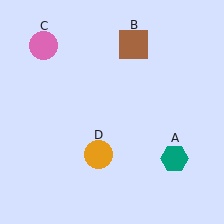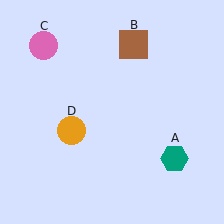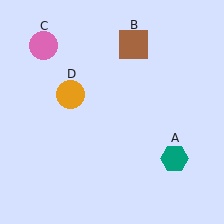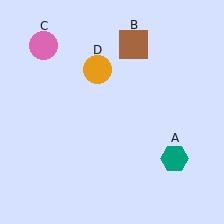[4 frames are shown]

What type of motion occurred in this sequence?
The orange circle (object D) rotated clockwise around the center of the scene.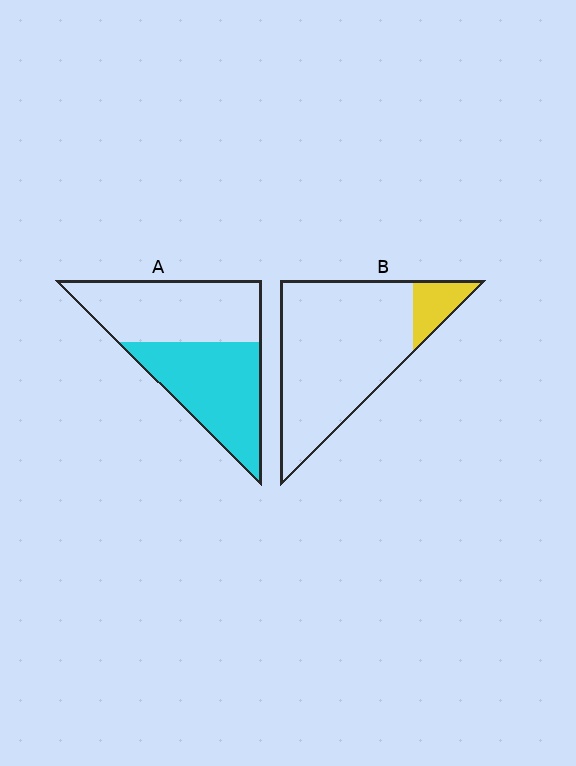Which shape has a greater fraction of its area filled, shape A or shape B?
Shape A.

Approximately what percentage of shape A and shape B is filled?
A is approximately 50% and B is approximately 15%.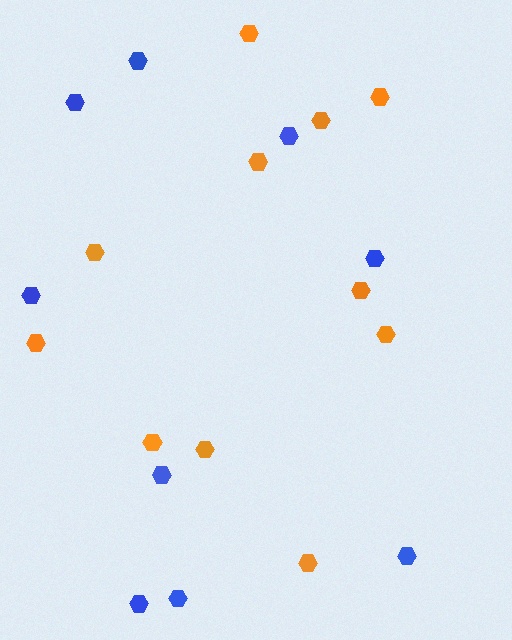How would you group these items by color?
There are 2 groups: one group of blue hexagons (9) and one group of orange hexagons (11).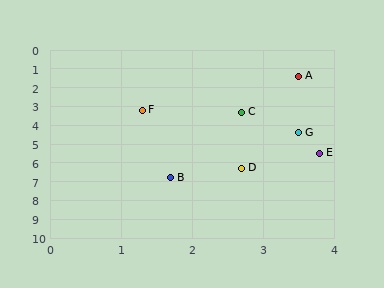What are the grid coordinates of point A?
Point A is at approximately (3.5, 1.4).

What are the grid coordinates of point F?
Point F is at approximately (1.3, 3.2).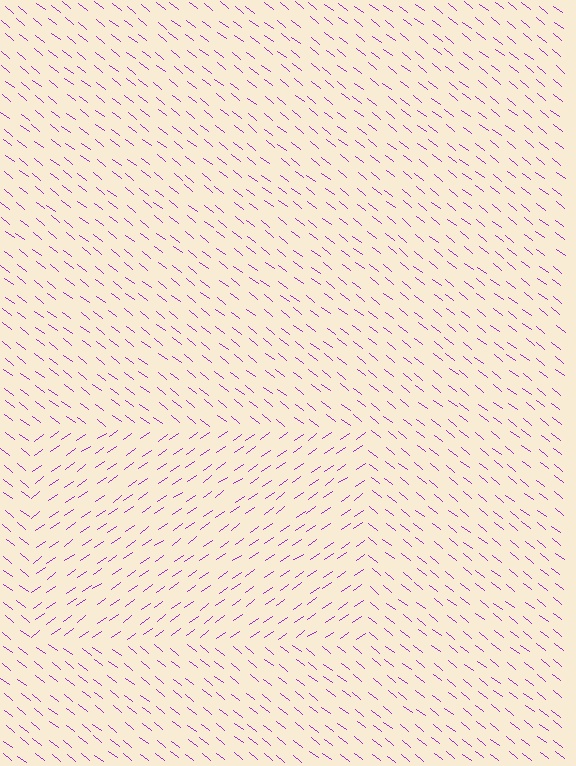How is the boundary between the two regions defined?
The boundary is defined purely by a change in line orientation (approximately 74 degrees difference). All lines are the same color and thickness.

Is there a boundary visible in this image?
Yes, there is a texture boundary formed by a change in line orientation.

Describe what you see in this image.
The image is filled with small purple line segments. A rectangle region in the image has lines oriented differently from the surrounding lines, creating a visible texture boundary.